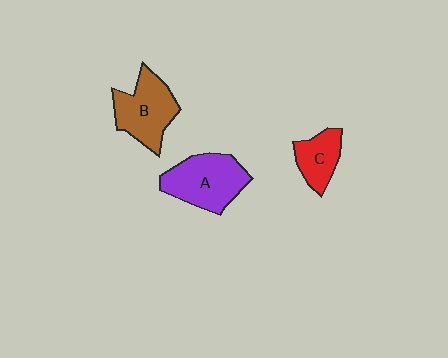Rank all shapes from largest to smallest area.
From largest to smallest: A (purple), B (brown), C (red).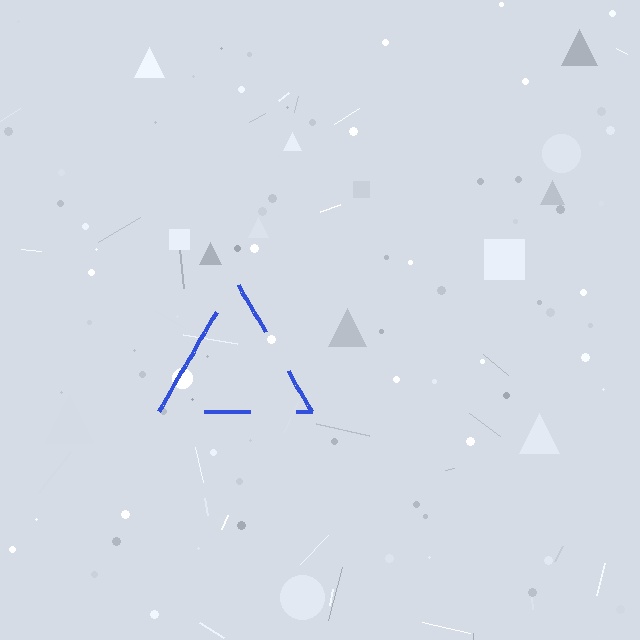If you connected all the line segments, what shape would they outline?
They would outline a triangle.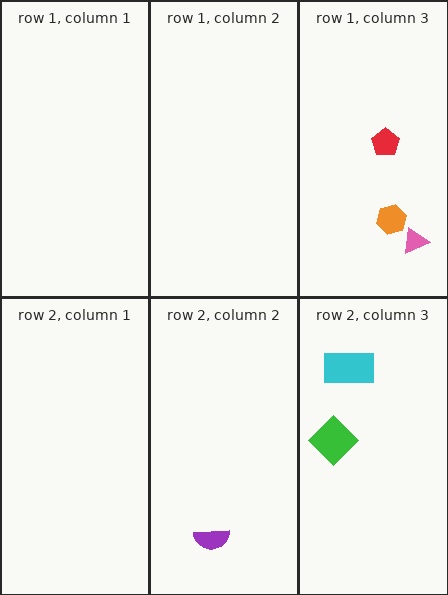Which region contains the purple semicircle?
The row 2, column 2 region.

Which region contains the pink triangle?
The row 1, column 3 region.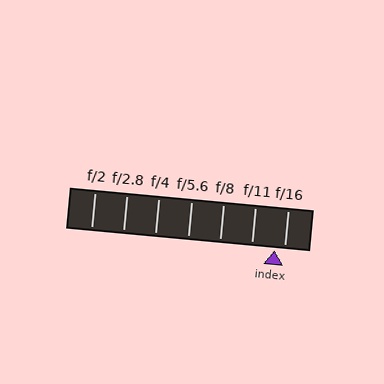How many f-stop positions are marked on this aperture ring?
There are 7 f-stop positions marked.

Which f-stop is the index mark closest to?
The index mark is closest to f/16.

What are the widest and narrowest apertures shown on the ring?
The widest aperture shown is f/2 and the narrowest is f/16.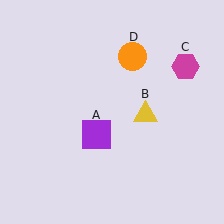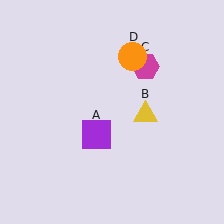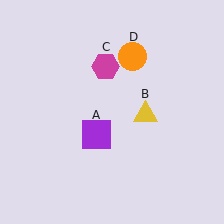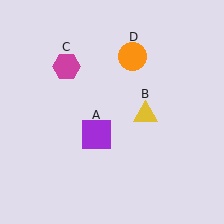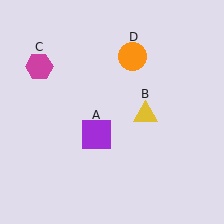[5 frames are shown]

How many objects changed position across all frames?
1 object changed position: magenta hexagon (object C).